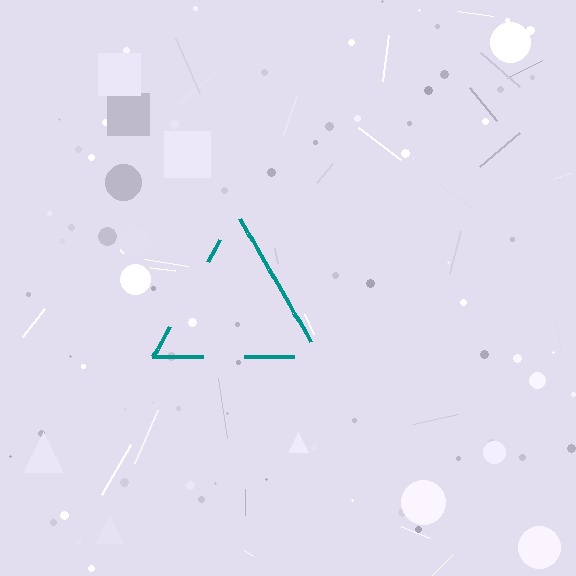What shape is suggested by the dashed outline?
The dashed outline suggests a triangle.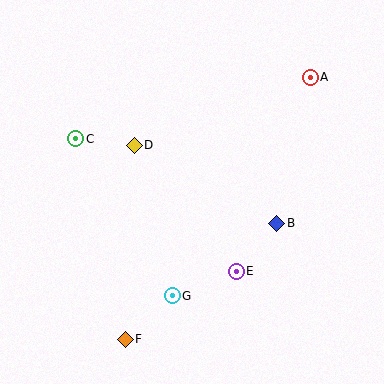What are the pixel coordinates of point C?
Point C is at (76, 139).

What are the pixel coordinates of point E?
Point E is at (236, 271).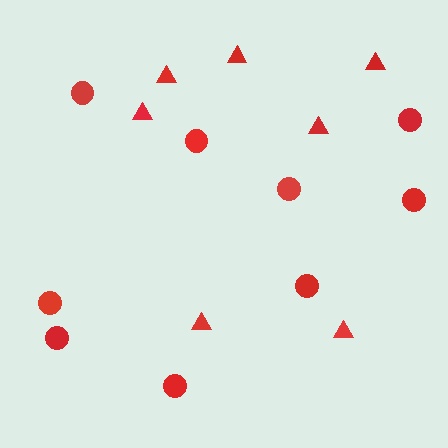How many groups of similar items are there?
There are 2 groups: one group of triangles (7) and one group of circles (9).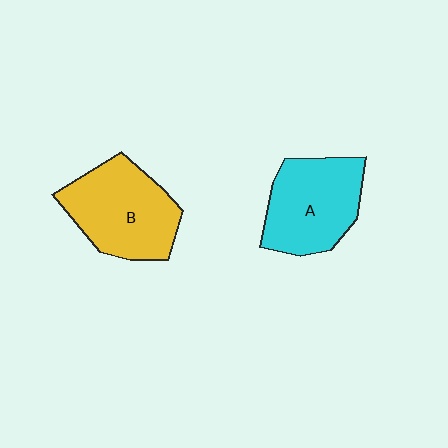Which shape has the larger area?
Shape B (yellow).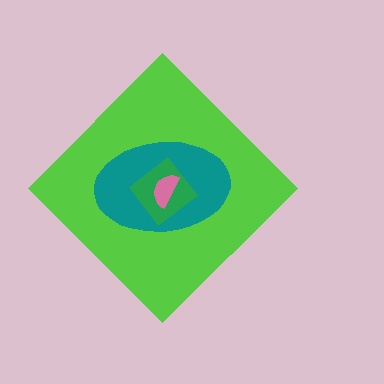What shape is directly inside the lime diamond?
The teal ellipse.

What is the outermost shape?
The lime diamond.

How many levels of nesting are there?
4.